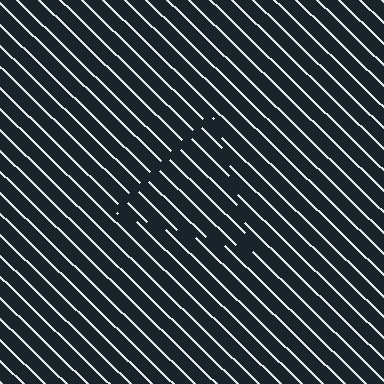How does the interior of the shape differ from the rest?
The interior of the shape contains the same grating, shifted by half a period — the contour is defined by the phase discontinuity where line-ends from the inner and outer gratings abut.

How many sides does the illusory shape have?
3 sides — the line-ends trace a triangle.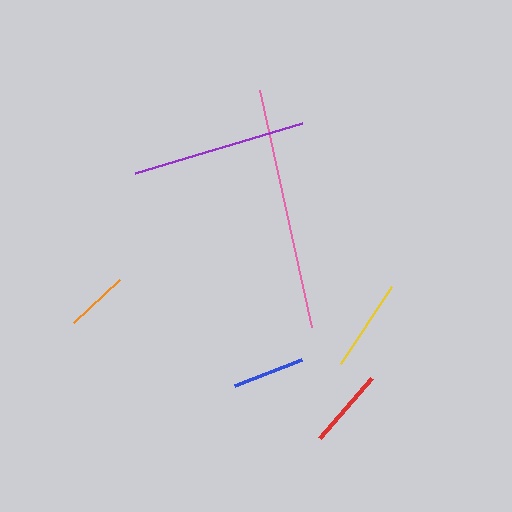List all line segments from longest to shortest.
From longest to shortest: pink, purple, yellow, red, blue, orange.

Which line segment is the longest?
The pink line is the longest at approximately 243 pixels.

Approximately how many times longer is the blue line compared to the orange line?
The blue line is approximately 1.2 times the length of the orange line.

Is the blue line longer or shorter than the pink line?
The pink line is longer than the blue line.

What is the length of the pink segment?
The pink segment is approximately 243 pixels long.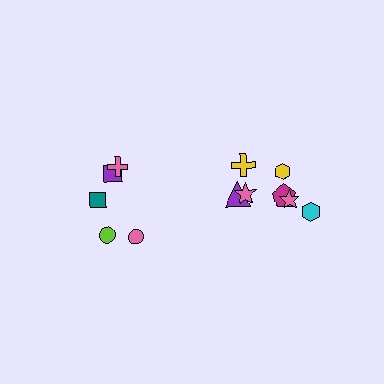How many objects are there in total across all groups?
There are 12 objects.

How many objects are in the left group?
There are 5 objects.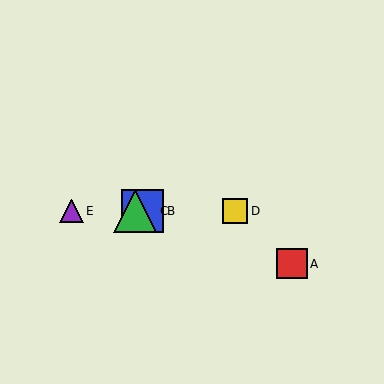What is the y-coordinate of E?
Object E is at y≈211.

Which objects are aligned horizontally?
Objects B, C, D, E are aligned horizontally.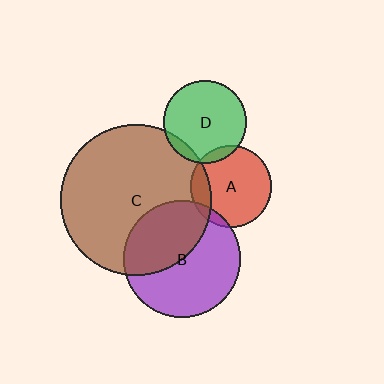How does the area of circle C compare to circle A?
Approximately 3.5 times.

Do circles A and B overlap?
Yes.